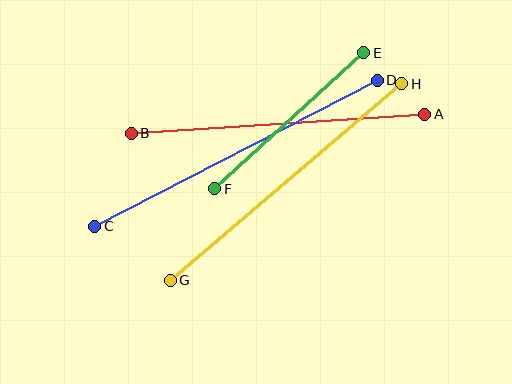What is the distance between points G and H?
The distance is approximately 304 pixels.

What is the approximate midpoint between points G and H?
The midpoint is at approximately (286, 182) pixels.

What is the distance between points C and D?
The distance is approximately 318 pixels.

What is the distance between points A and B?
The distance is approximately 294 pixels.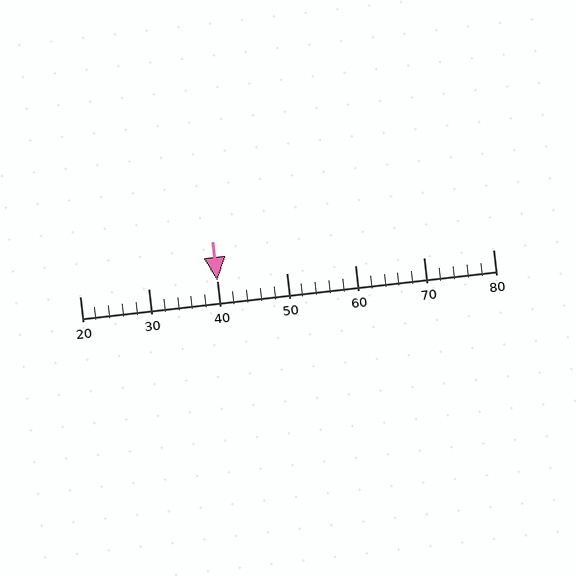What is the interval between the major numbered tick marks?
The major tick marks are spaced 10 units apart.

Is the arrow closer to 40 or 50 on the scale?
The arrow is closer to 40.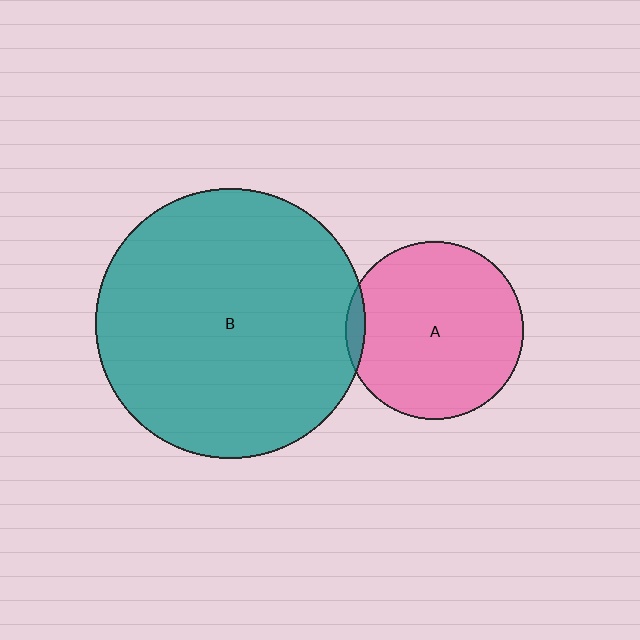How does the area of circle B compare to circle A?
Approximately 2.3 times.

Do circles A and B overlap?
Yes.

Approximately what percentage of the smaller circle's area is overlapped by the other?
Approximately 5%.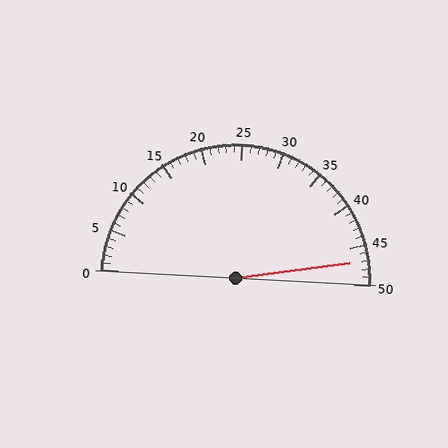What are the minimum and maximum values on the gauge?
The gauge ranges from 0 to 50.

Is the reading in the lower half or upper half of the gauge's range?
The reading is in the upper half of the range (0 to 50).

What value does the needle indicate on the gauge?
The needle indicates approximately 47.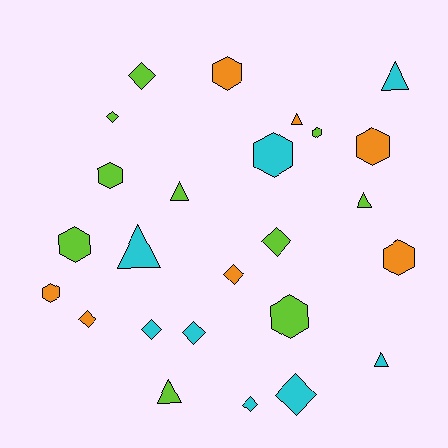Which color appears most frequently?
Lime, with 10 objects.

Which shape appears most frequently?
Diamond, with 9 objects.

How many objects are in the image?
There are 25 objects.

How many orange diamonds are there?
There are 2 orange diamonds.